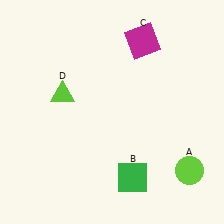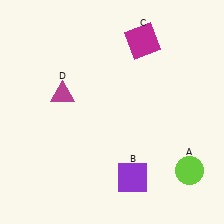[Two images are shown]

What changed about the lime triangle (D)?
In Image 1, D is lime. In Image 2, it changed to magenta.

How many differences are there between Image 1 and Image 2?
There are 2 differences between the two images.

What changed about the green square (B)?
In Image 1, B is green. In Image 2, it changed to purple.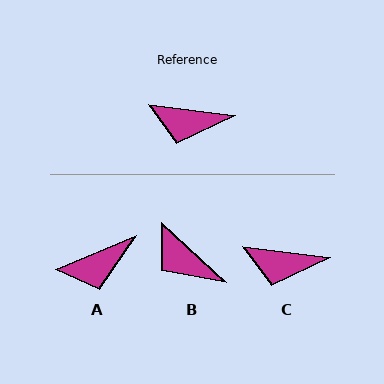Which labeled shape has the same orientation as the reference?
C.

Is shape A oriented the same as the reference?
No, it is off by about 30 degrees.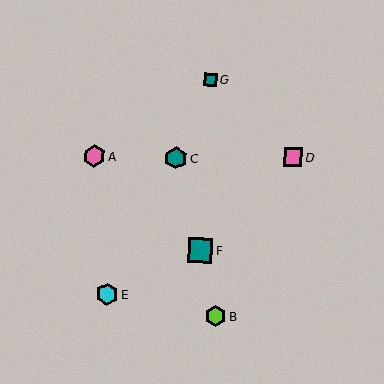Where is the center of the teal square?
The center of the teal square is at (210, 80).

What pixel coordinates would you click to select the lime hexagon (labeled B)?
Click at (215, 316) to select the lime hexagon B.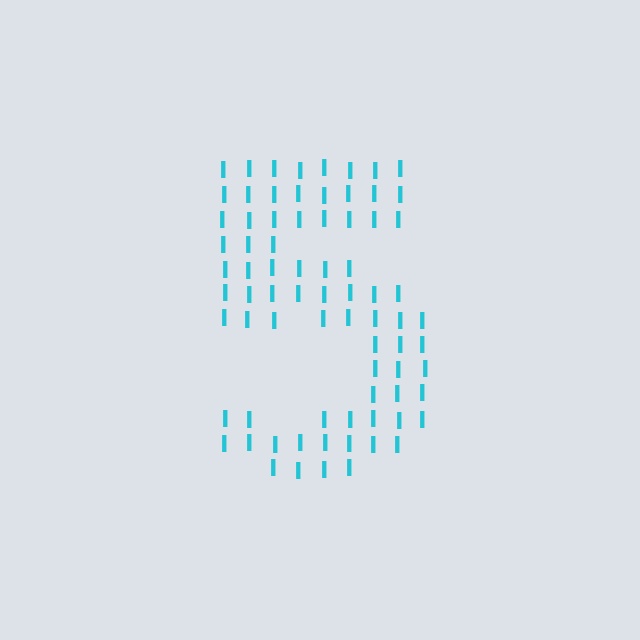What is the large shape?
The large shape is the digit 5.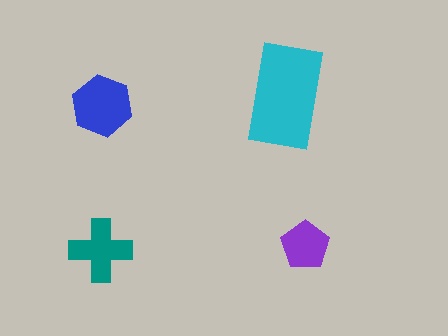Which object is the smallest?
The purple pentagon.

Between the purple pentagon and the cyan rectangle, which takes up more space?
The cyan rectangle.